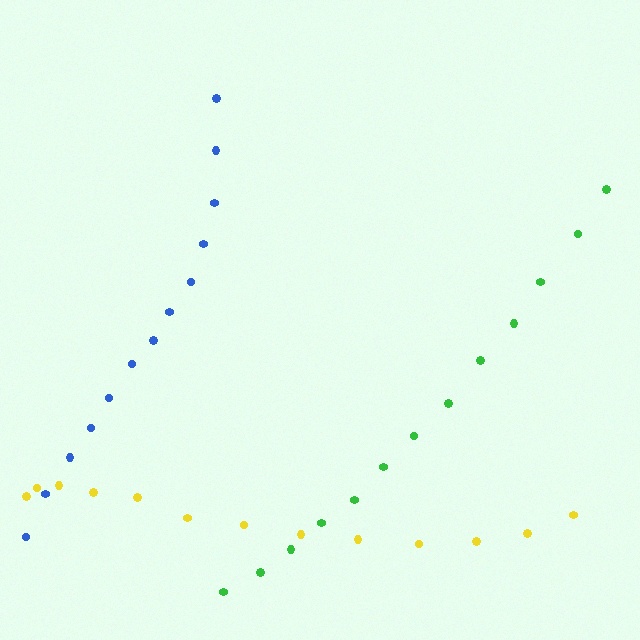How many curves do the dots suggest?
There are 3 distinct paths.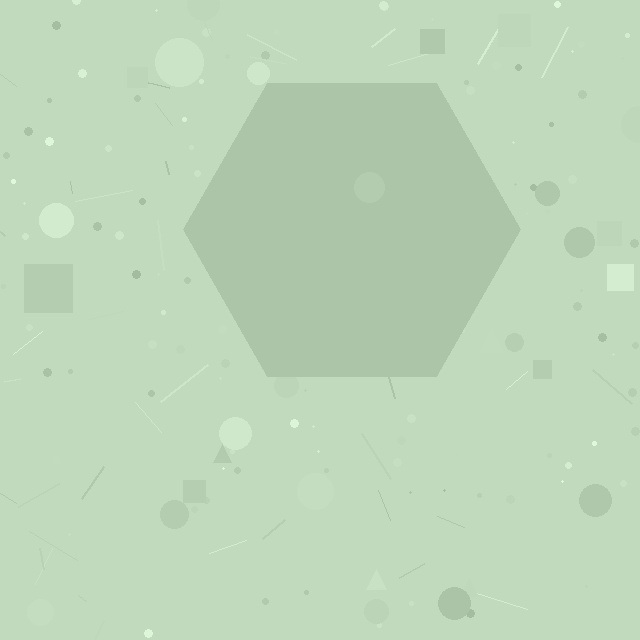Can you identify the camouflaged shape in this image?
The camouflaged shape is a hexagon.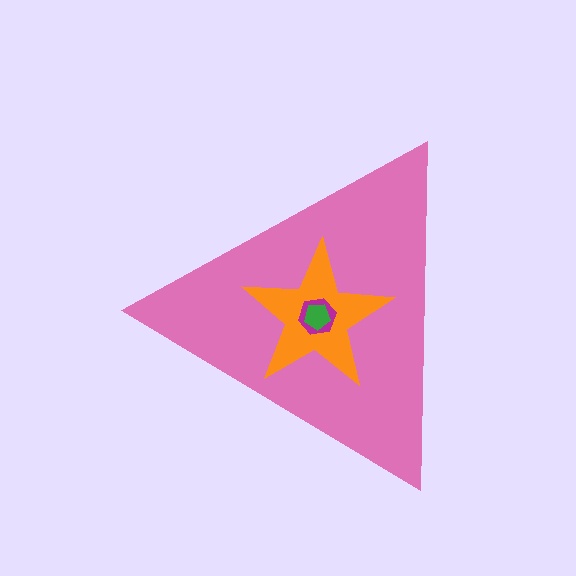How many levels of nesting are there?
4.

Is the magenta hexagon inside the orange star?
Yes.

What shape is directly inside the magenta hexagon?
The green pentagon.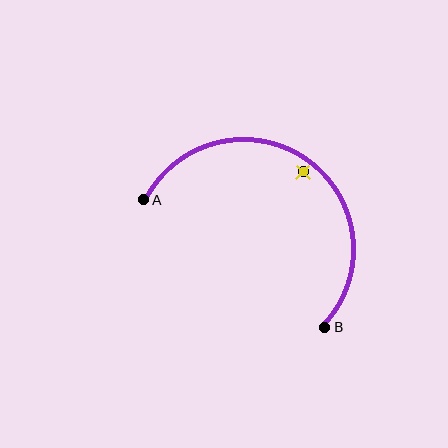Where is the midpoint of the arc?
The arc midpoint is the point on the curve farthest from the straight line joining A and B. It sits above and to the right of that line.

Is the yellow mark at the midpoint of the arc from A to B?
No — the yellow mark does not lie on the arc at all. It sits slightly inside the curve.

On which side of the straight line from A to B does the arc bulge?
The arc bulges above and to the right of the straight line connecting A and B.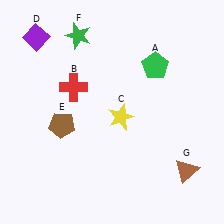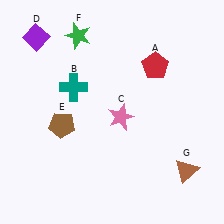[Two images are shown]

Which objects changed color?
A changed from green to red. B changed from red to teal. C changed from yellow to pink.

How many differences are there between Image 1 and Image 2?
There are 3 differences between the two images.